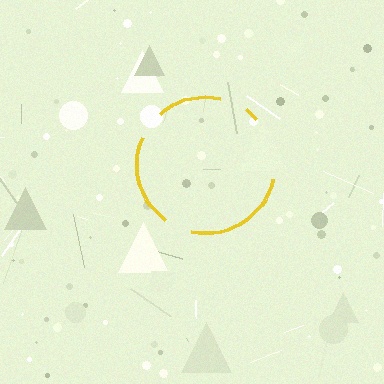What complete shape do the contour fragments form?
The contour fragments form a circle.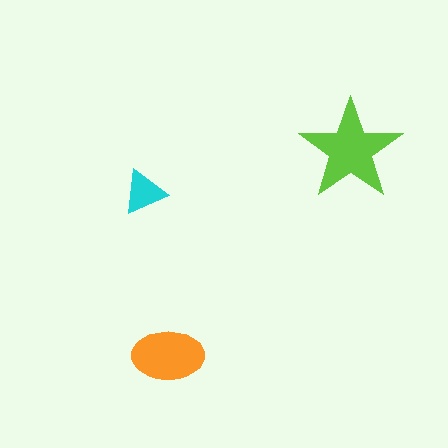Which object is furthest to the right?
The lime star is rightmost.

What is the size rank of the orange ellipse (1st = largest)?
2nd.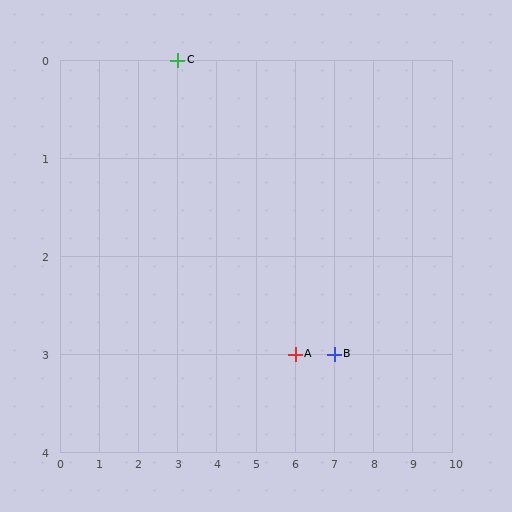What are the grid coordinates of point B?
Point B is at grid coordinates (7, 3).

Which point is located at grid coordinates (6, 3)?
Point A is at (6, 3).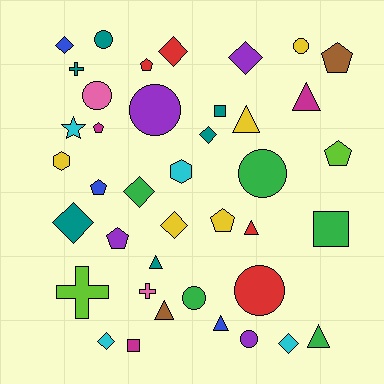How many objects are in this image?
There are 40 objects.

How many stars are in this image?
There is 1 star.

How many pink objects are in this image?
There are 2 pink objects.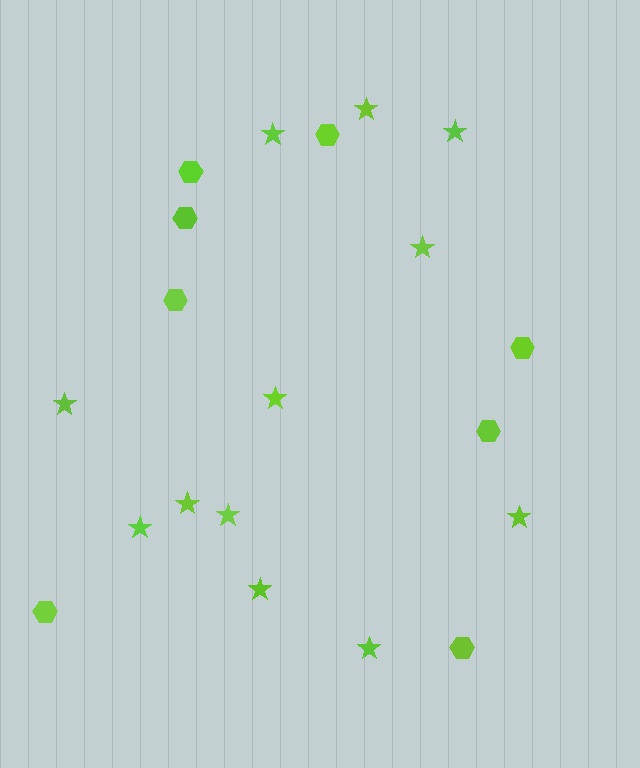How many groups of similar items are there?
There are 2 groups: one group of hexagons (8) and one group of stars (12).